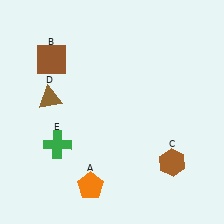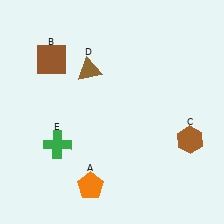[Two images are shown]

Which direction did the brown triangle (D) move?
The brown triangle (D) moved right.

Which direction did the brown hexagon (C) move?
The brown hexagon (C) moved up.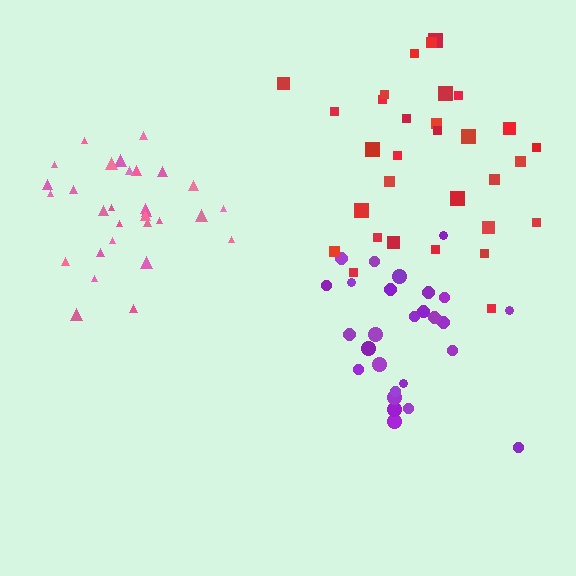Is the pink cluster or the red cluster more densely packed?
Pink.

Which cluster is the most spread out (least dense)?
Red.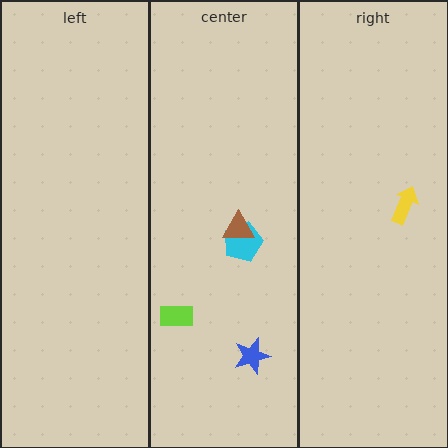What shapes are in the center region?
The cyan pentagon, the lime rectangle, the blue star, the brown triangle.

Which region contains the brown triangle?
The center region.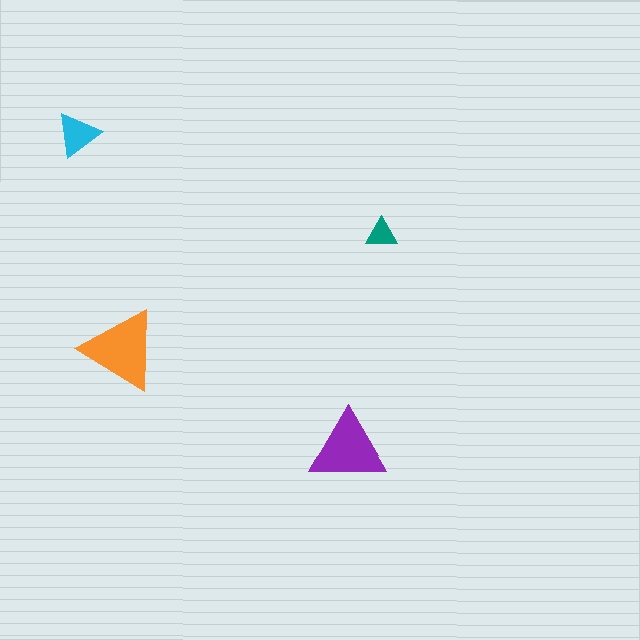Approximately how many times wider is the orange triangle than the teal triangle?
About 2.5 times wider.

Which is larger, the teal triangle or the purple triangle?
The purple one.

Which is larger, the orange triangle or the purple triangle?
The orange one.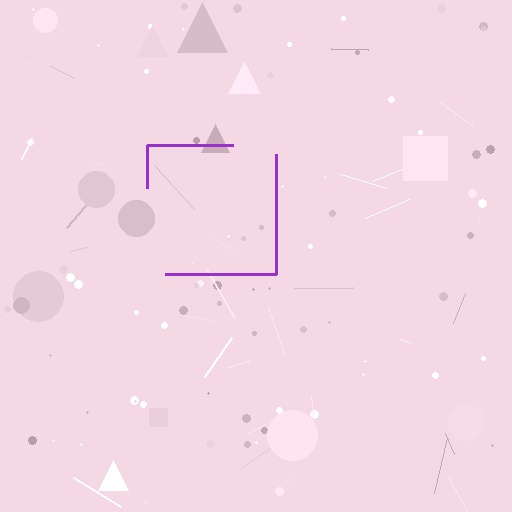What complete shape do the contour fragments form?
The contour fragments form a square.